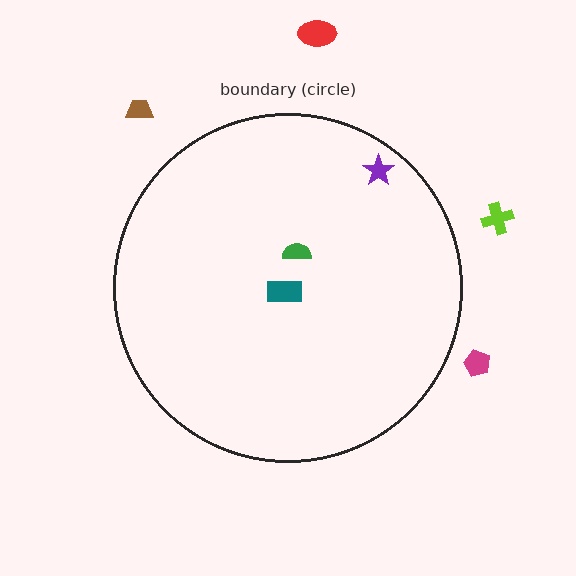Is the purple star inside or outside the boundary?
Inside.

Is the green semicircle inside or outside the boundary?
Inside.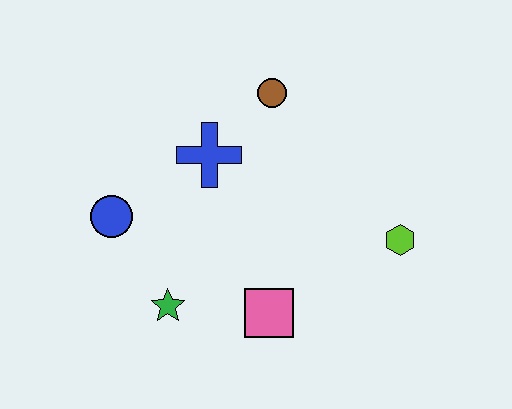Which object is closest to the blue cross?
The brown circle is closest to the blue cross.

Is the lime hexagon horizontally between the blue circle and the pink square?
No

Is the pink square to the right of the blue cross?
Yes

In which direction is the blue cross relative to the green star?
The blue cross is above the green star.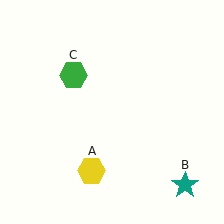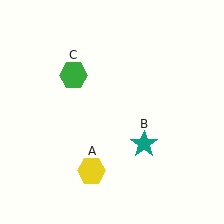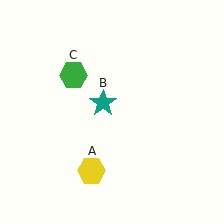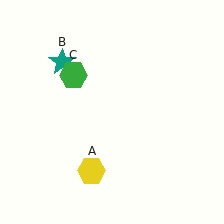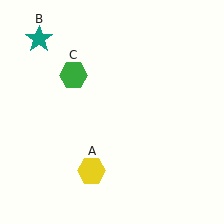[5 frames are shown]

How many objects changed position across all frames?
1 object changed position: teal star (object B).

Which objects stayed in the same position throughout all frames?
Yellow hexagon (object A) and green hexagon (object C) remained stationary.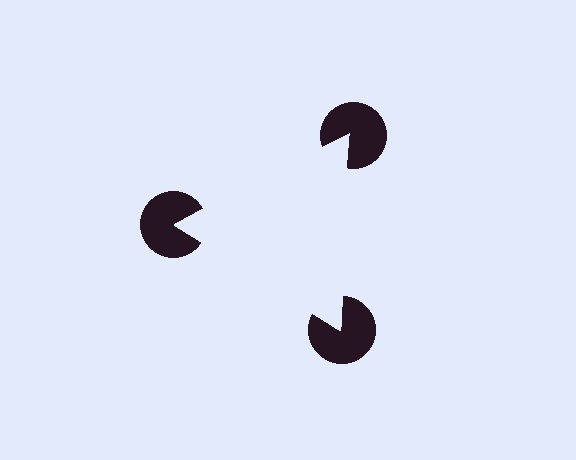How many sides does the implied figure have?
3 sides.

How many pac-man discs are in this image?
There are 3 — one at each vertex of the illusory triangle.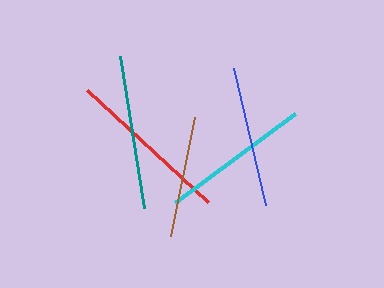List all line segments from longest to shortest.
From longest to shortest: red, teal, cyan, blue, brown.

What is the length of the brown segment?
The brown segment is approximately 121 pixels long.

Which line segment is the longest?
The red line is the longest at approximately 164 pixels.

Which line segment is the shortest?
The brown line is the shortest at approximately 121 pixels.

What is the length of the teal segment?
The teal segment is approximately 154 pixels long.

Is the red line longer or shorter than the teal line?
The red line is longer than the teal line.